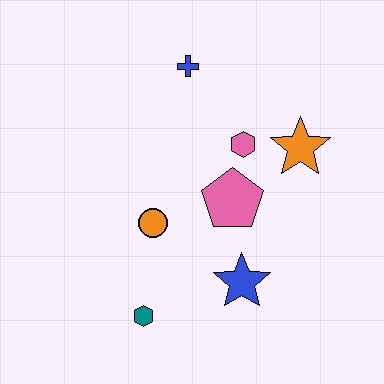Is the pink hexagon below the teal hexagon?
No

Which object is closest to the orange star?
The pink hexagon is closest to the orange star.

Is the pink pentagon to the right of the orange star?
No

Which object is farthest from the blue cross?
The teal hexagon is farthest from the blue cross.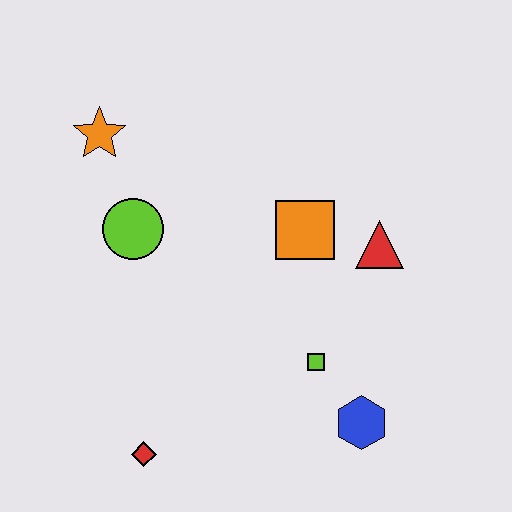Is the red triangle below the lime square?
No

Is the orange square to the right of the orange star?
Yes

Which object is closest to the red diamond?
The lime square is closest to the red diamond.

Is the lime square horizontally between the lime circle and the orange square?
No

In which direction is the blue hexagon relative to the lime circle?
The blue hexagon is to the right of the lime circle.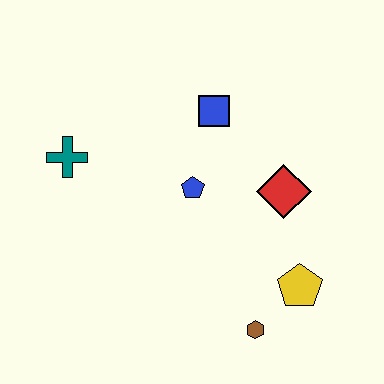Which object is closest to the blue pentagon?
The blue square is closest to the blue pentagon.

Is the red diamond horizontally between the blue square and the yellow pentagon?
Yes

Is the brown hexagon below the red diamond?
Yes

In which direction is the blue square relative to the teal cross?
The blue square is to the right of the teal cross.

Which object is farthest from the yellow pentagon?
The teal cross is farthest from the yellow pentagon.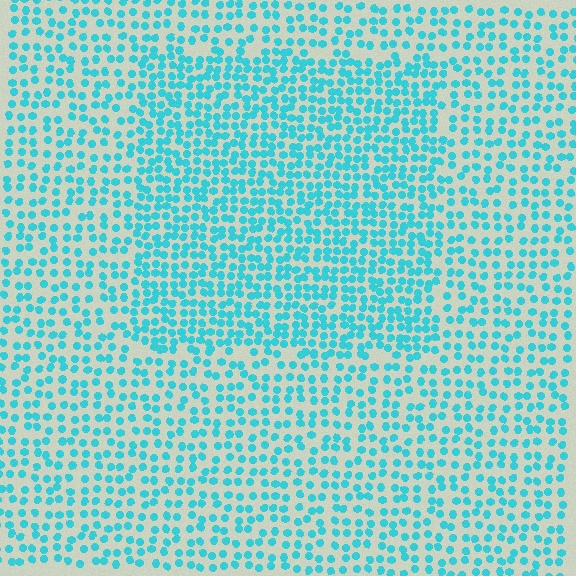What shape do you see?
I see a rectangle.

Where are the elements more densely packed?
The elements are more densely packed inside the rectangle boundary.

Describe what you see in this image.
The image contains small cyan elements arranged at two different densities. A rectangle-shaped region is visible where the elements are more densely packed than the surrounding area.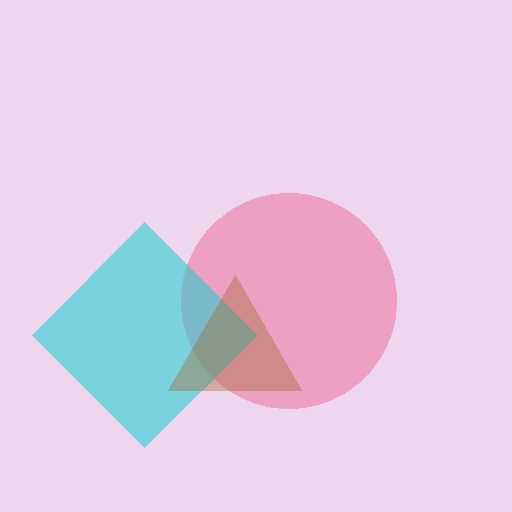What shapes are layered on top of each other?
The layered shapes are: a pink circle, a cyan diamond, a brown triangle.